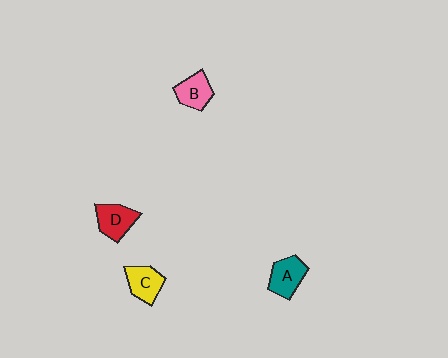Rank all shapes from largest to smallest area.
From largest to smallest: A (teal), D (red), C (yellow), B (pink).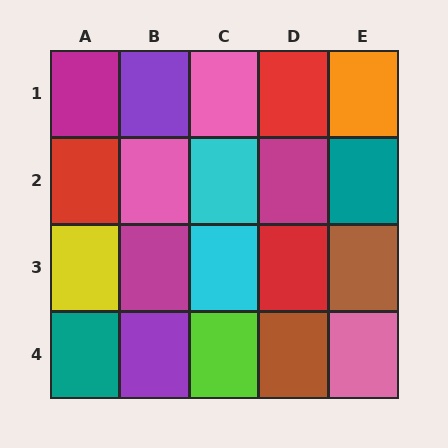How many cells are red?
3 cells are red.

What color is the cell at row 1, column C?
Pink.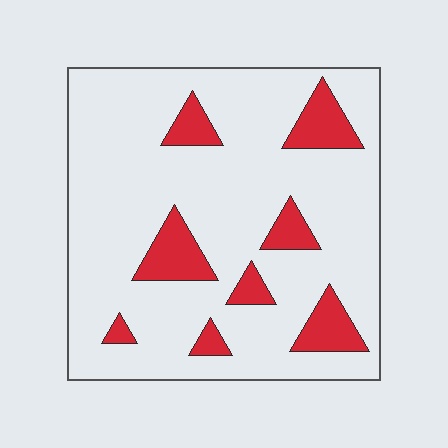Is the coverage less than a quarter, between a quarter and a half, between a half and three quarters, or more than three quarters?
Less than a quarter.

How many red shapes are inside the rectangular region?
8.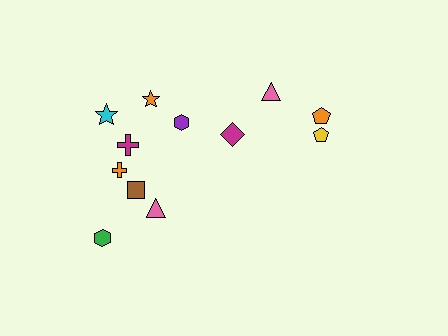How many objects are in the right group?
There are 4 objects.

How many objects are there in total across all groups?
There are 12 objects.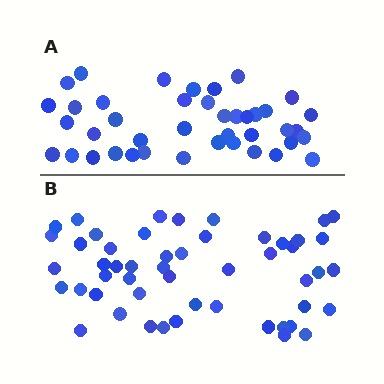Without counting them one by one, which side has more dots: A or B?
Region B (the bottom region) has more dots.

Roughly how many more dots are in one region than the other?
Region B has roughly 10 or so more dots than region A.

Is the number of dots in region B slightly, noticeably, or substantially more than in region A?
Region B has only slightly more — the two regions are fairly close. The ratio is roughly 1.2 to 1.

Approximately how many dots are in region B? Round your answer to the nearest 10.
About 50 dots. (The exact count is 51, which rounds to 50.)